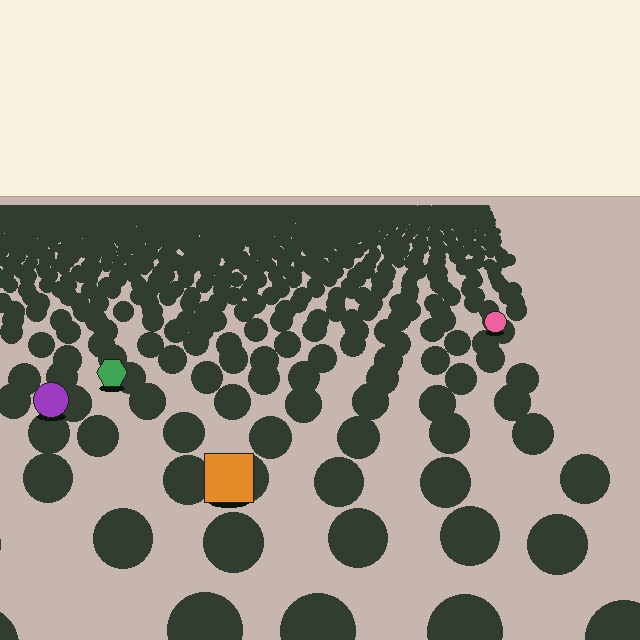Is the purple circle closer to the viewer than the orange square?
No. The orange square is closer — you can tell from the texture gradient: the ground texture is coarser near it.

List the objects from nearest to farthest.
From nearest to farthest: the orange square, the purple circle, the green hexagon, the pink circle.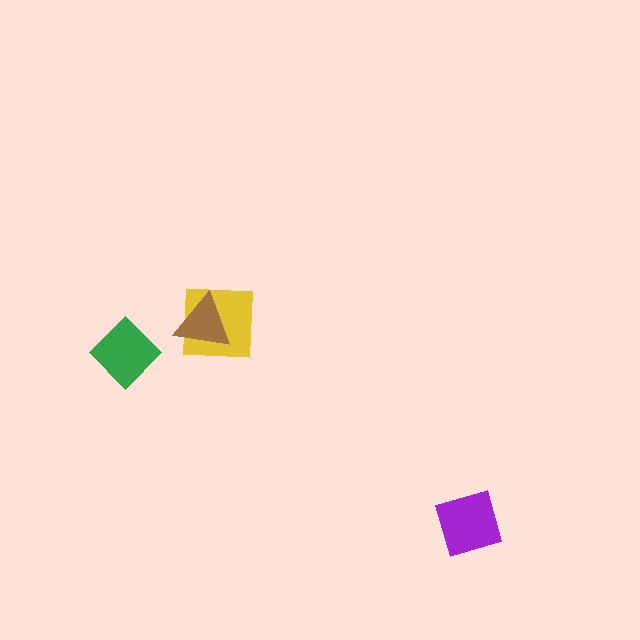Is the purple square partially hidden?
No, no other shape covers it.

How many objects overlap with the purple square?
0 objects overlap with the purple square.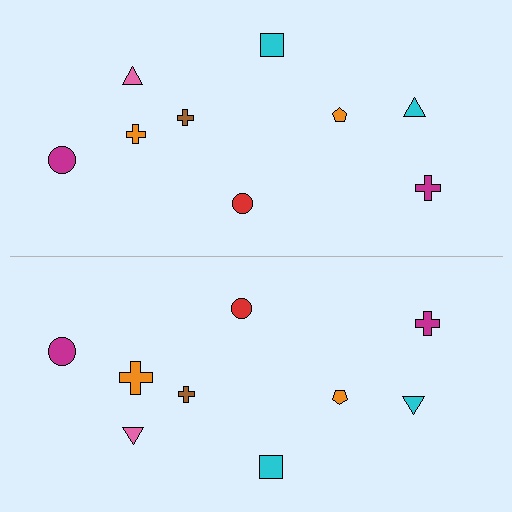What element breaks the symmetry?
The orange cross on the bottom side has a different size than its mirror counterpart.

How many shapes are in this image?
There are 18 shapes in this image.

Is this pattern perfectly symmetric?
No, the pattern is not perfectly symmetric. The orange cross on the bottom side has a different size than its mirror counterpart.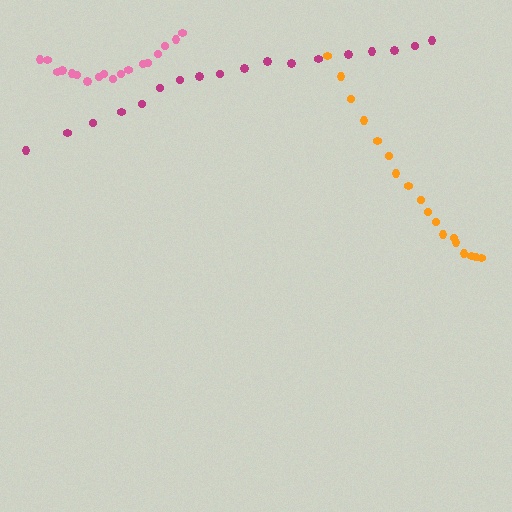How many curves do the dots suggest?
There are 3 distinct paths.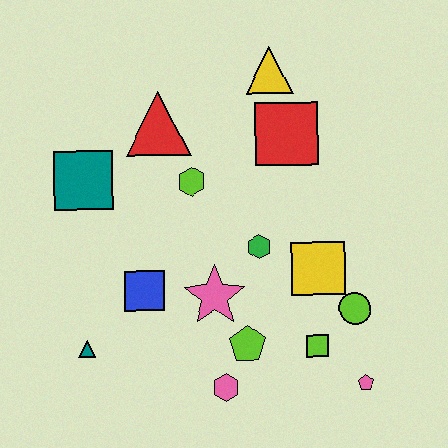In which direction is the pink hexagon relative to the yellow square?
The pink hexagon is below the yellow square.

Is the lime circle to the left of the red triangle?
No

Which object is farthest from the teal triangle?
The yellow triangle is farthest from the teal triangle.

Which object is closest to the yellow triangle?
The red square is closest to the yellow triangle.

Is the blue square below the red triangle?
Yes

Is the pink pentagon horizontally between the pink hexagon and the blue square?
No